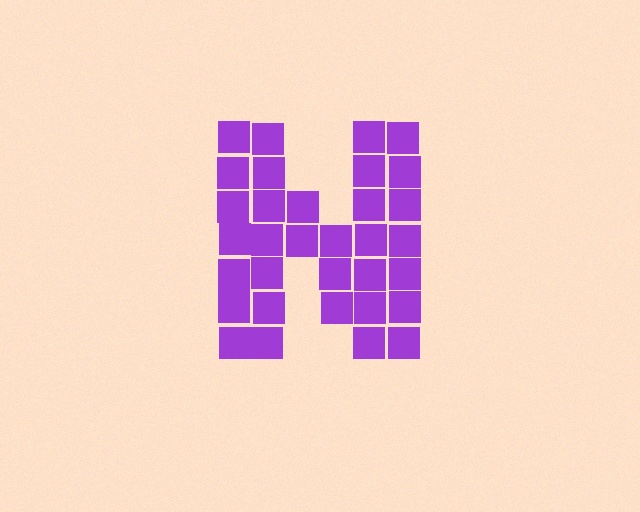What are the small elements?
The small elements are squares.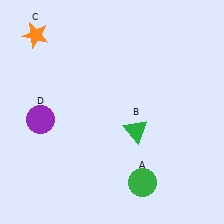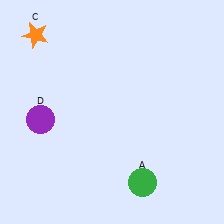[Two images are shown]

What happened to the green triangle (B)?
The green triangle (B) was removed in Image 2. It was in the bottom-right area of Image 1.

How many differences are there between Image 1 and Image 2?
There is 1 difference between the two images.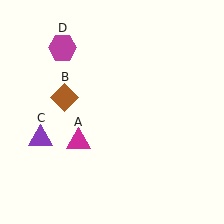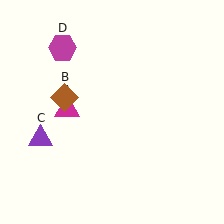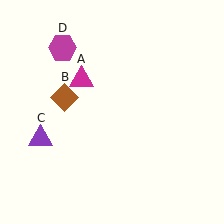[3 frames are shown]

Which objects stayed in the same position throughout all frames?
Brown diamond (object B) and purple triangle (object C) and magenta hexagon (object D) remained stationary.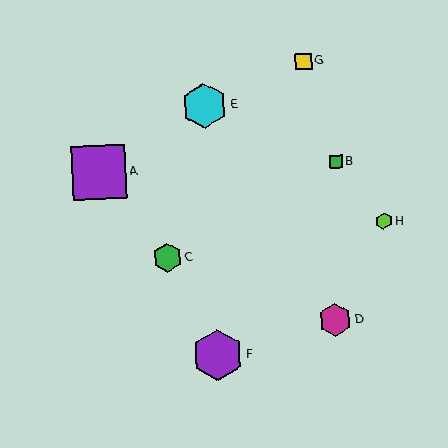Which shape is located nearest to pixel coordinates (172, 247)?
The green hexagon (labeled C) at (167, 258) is nearest to that location.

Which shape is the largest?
The purple square (labeled A) is the largest.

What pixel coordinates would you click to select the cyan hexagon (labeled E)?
Click at (204, 105) to select the cyan hexagon E.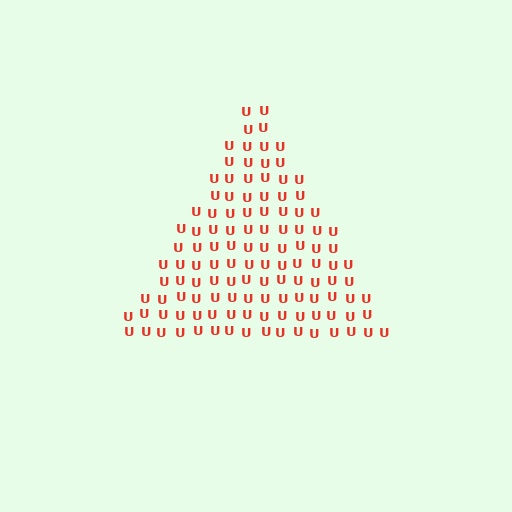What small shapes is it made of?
It is made of small letter U's.